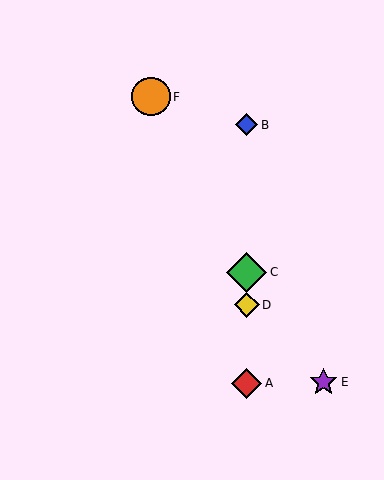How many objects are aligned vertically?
4 objects (A, B, C, D) are aligned vertically.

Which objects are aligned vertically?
Objects A, B, C, D are aligned vertically.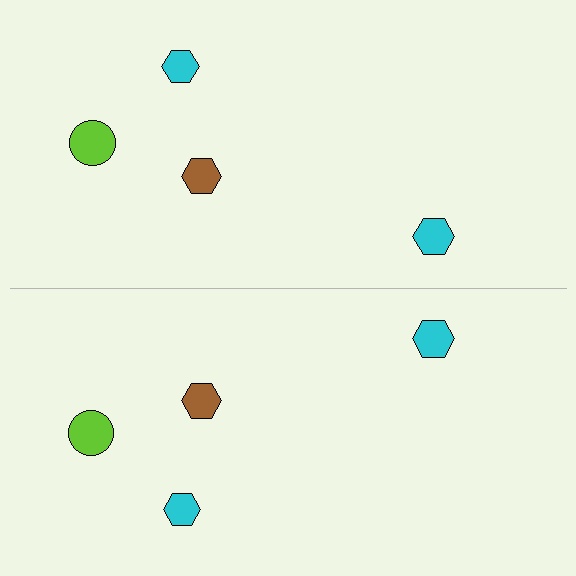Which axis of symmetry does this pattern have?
The pattern has a horizontal axis of symmetry running through the center of the image.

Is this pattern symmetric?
Yes, this pattern has bilateral (reflection) symmetry.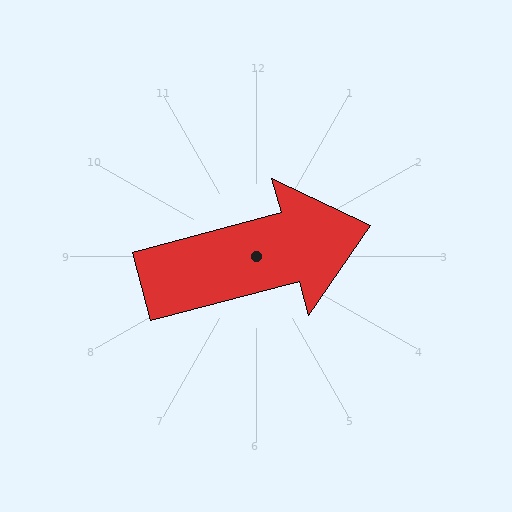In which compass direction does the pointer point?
East.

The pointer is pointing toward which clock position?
Roughly 3 o'clock.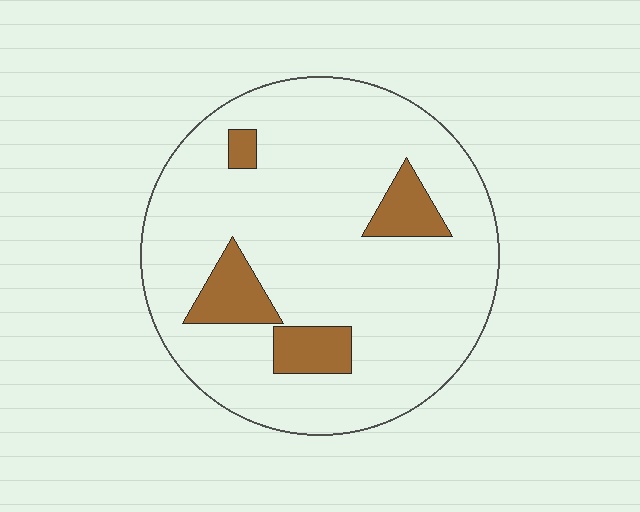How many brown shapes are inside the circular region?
4.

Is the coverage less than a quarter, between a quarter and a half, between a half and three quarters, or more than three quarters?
Less than a quarter.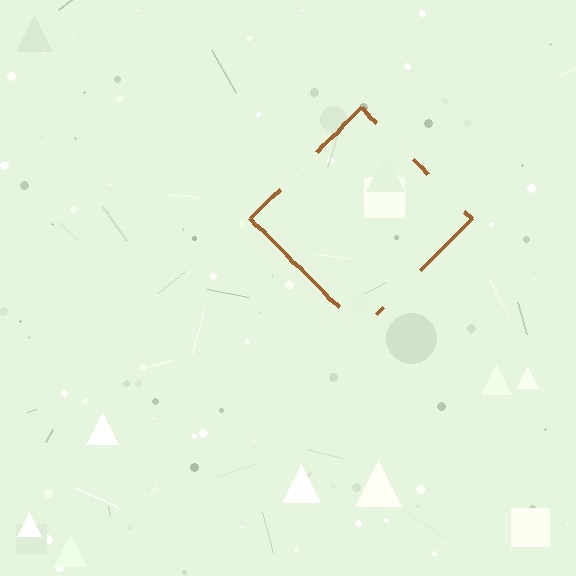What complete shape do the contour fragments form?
The contour fragments form a diamond.